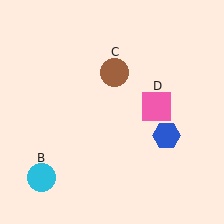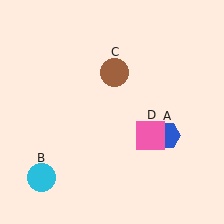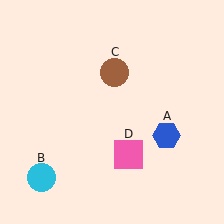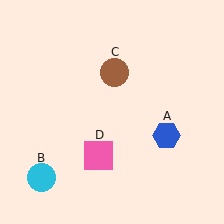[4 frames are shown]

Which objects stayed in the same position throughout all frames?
Blue hexagon (object A) and cyan circle (object B) and brown circle (object C) remained stationary.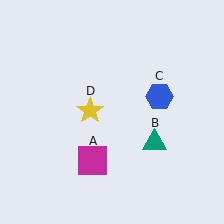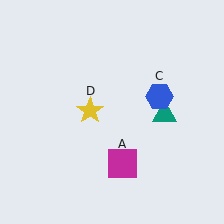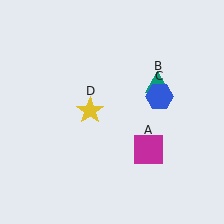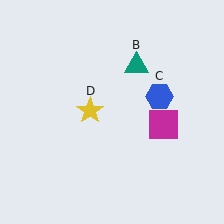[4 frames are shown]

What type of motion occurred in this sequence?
The magenta square (object A), teal triangle (object B) rotated counterclockwise around the center of the scene.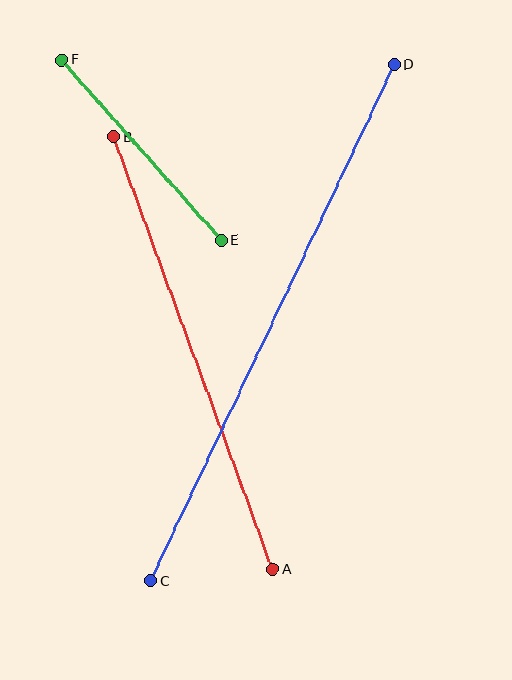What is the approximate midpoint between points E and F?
The midpoint is at approximately (141, 150) pixels.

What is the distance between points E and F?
The distance is approximately 241 pixels.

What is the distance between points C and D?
The distance is approximately 571 pixels.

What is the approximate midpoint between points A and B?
The midpoint is at approximately (193, 353) pixels.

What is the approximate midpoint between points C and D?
The midpoint is at approximately (272, 323) pixels.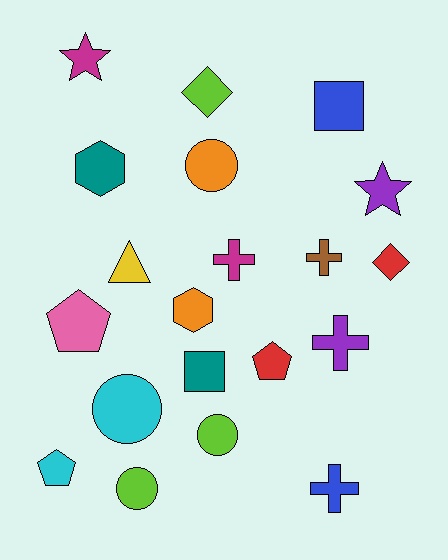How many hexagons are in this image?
There are 2 hexagons.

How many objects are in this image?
There are 20 objects.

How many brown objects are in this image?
There is 1 brown object.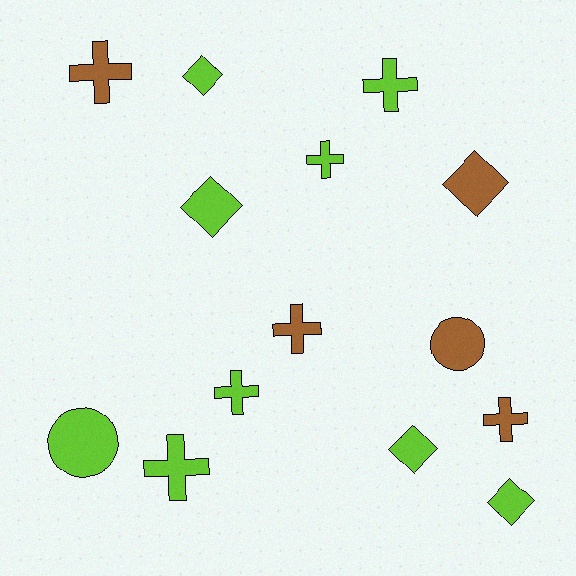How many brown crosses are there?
There are 3 brown crosses.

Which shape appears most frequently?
Cross, with 7 objects.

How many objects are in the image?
There are 14 objects.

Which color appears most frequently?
Lime, with 9 objects.